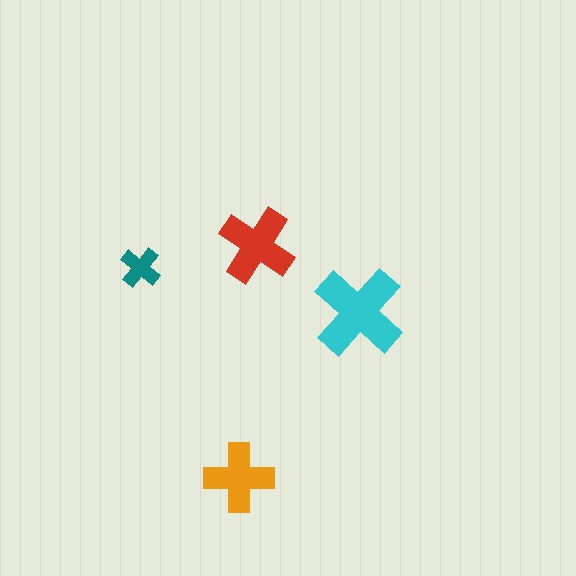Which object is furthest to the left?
The teal cross is leftmost.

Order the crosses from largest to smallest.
the cyan one, the red one, the orange one, the teal one.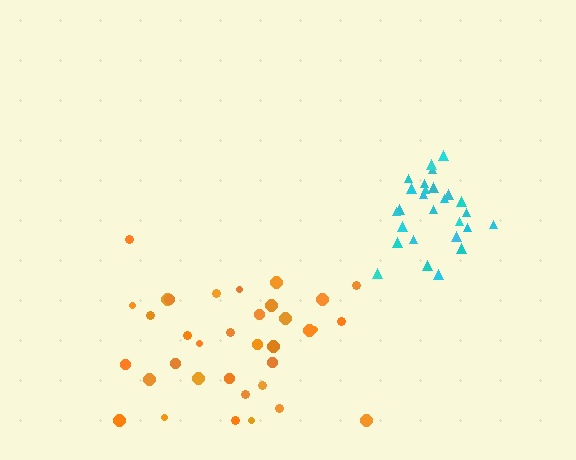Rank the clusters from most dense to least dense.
cyan, orange.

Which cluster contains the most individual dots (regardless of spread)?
Orange (35).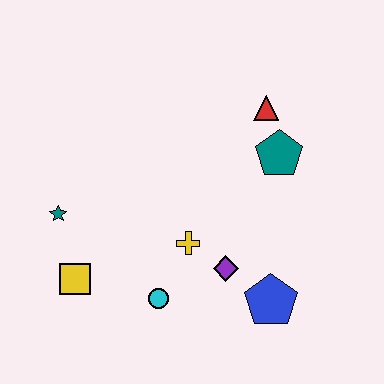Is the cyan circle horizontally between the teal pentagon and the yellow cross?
No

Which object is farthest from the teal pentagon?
The yellow square is farthest from the teal pentagon.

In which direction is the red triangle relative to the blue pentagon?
The red triangle is above the blue pentagon.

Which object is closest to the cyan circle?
The yellow cross is closest to the cyan circle.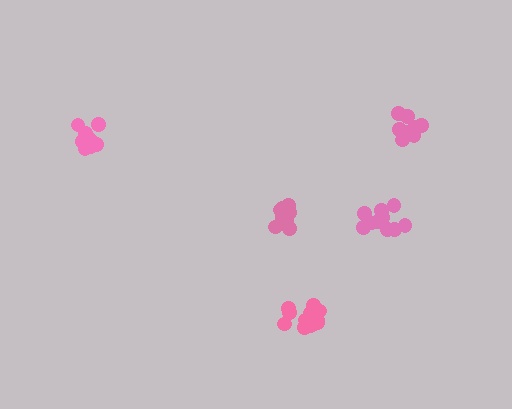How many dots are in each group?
Group 1: 10 dots, Group 2: 10 dots, Group 3: 16 dots, Group 4: 10 dots, Group 5: 10 dots (56 total).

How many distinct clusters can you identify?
There are 5 distinct clusters.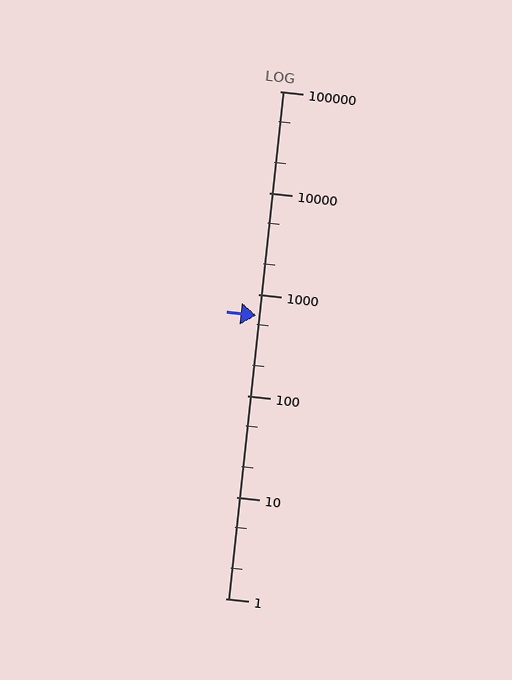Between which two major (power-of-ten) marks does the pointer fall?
The pointer is between 100 and 1000.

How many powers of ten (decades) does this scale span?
The scale spans 5 decades, from 1 to 100000.